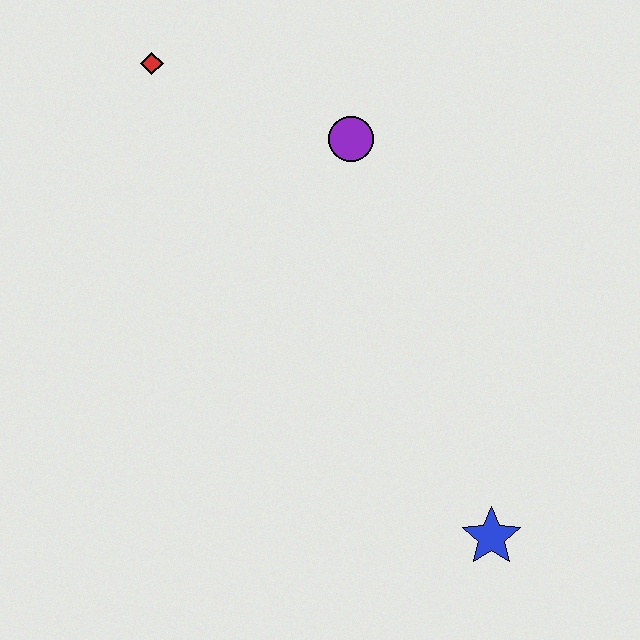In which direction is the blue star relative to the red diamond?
The blue star is below the red diamond.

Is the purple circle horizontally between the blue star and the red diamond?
Yes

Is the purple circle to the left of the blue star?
Yes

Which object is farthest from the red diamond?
The blue star is farthest from the red diamond.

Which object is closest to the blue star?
The purple circle is closest to the blue star.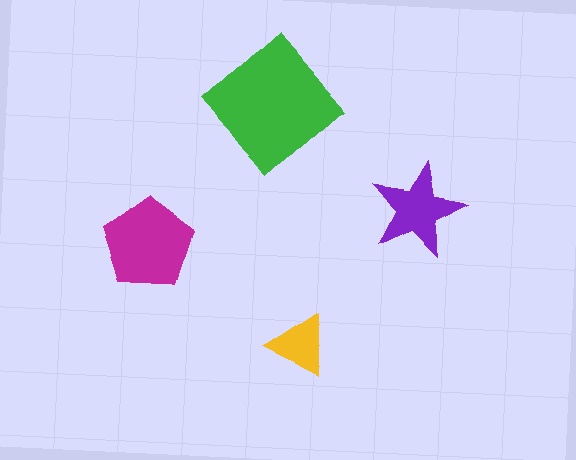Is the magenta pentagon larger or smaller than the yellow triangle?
Larger.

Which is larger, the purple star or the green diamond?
The green diamond.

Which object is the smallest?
The yellow triangle.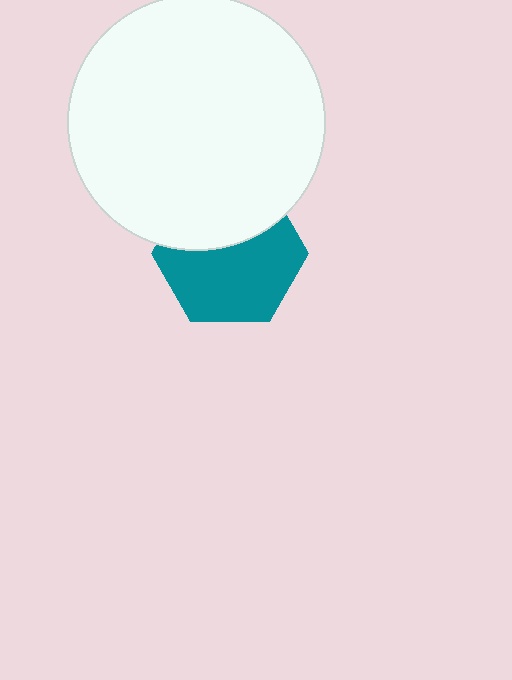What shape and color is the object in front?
The object in front is a white circle.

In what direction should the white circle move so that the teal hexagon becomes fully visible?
The white circle should move up. That is the shortest direction to clear the overlap and leave the teal hexagon fully visible.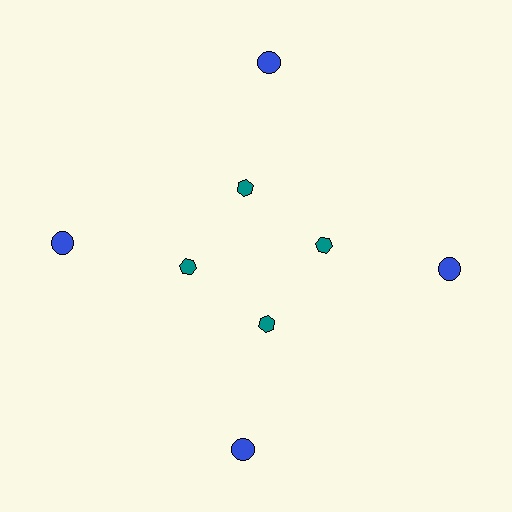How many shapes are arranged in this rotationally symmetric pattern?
There are 8 shapes, arranged in 4 groups of 2.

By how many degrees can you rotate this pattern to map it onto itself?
The pattern maps onto itself every 90 degrees of rotation.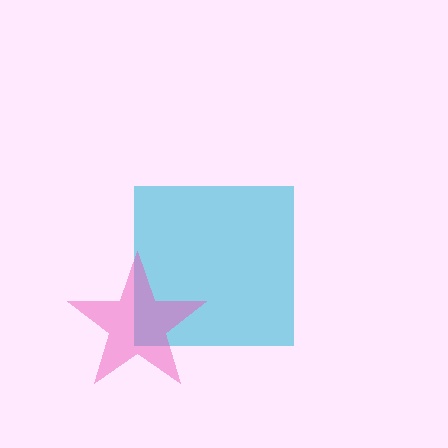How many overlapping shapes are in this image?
There are 2 overlapping shapes in the image.